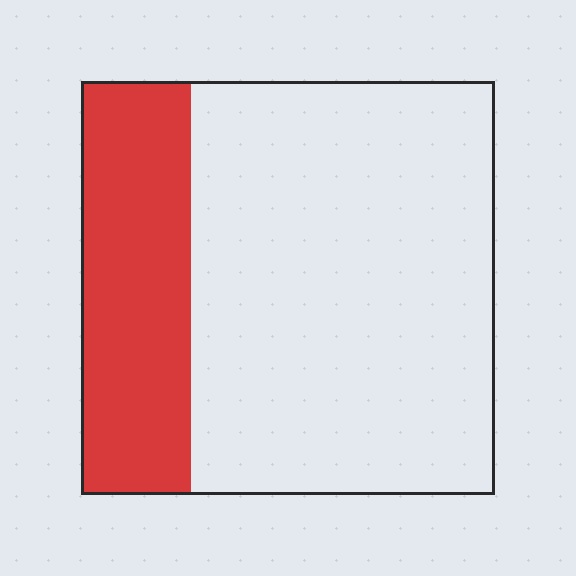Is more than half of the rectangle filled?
No.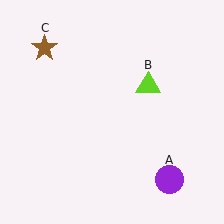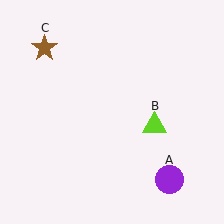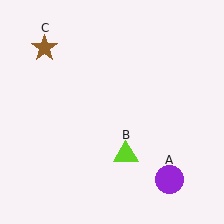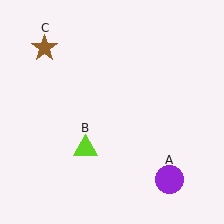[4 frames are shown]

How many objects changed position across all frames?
1 object changed position: lime triangle (object B).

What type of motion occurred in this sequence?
The lime triangle (object B) rotated clockwise around the center of the scene.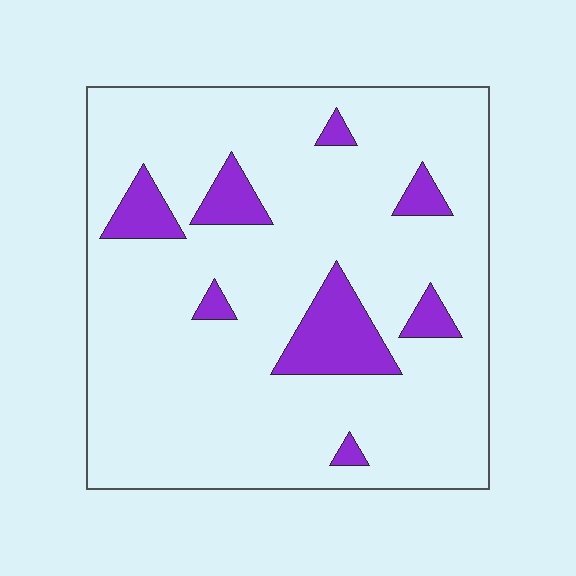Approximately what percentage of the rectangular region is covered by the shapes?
Approximately 15%.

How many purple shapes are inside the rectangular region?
8.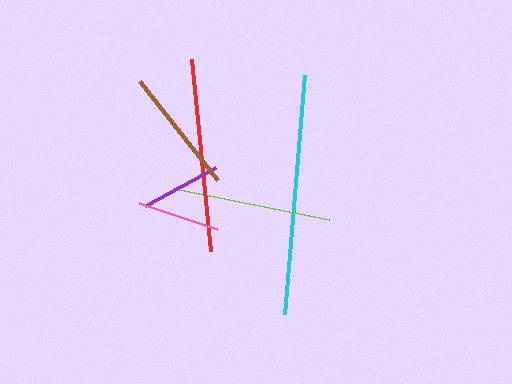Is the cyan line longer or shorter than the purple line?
The cyan line is longer than the purple line.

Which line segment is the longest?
The cyan line is the longest at approximately 240 pixels.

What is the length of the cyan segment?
The cyan segment is approximately 240 pixels long.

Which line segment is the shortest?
The purple line is the shortest at approximately 80 pixels.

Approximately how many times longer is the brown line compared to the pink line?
The brown line is approximately 1.5 times the length of the pink line.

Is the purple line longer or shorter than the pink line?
The pink line is longer than the purple line.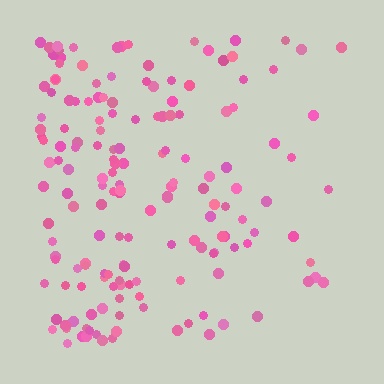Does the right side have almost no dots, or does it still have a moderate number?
Still a moderate number, just noticeably fewer than the left.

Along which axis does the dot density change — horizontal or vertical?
Horizontal.